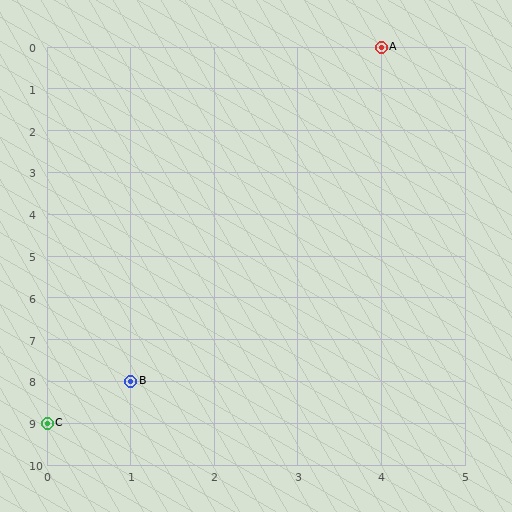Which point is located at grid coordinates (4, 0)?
Point A is at (4, 0).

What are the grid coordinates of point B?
Point B is at grid coordinates (1, 8).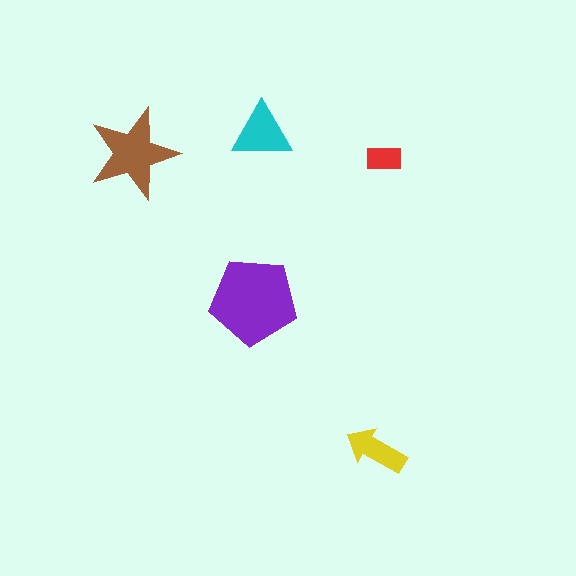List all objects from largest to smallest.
The purple pentagon, the brown star, the cyan triangle, the yellow arrow, the red rectangle.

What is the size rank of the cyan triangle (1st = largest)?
3rd.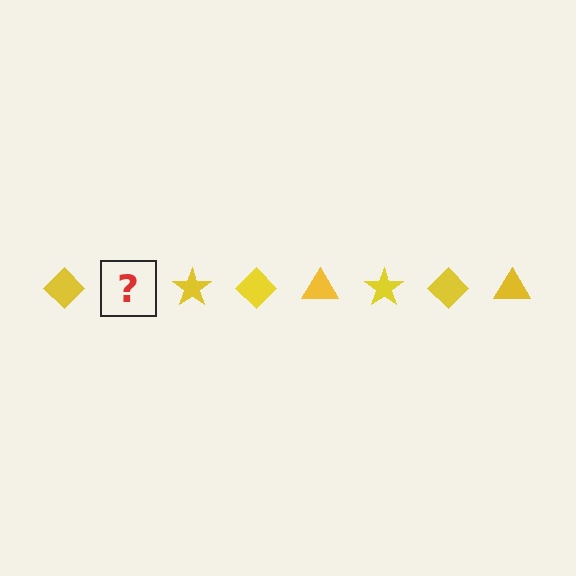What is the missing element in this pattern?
The missing element is a yellow triangle.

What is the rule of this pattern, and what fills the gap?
The rule is that the pattern cycles through diamond, triangle, star shapes in yellow. The gap should be filled with a yellow triangle.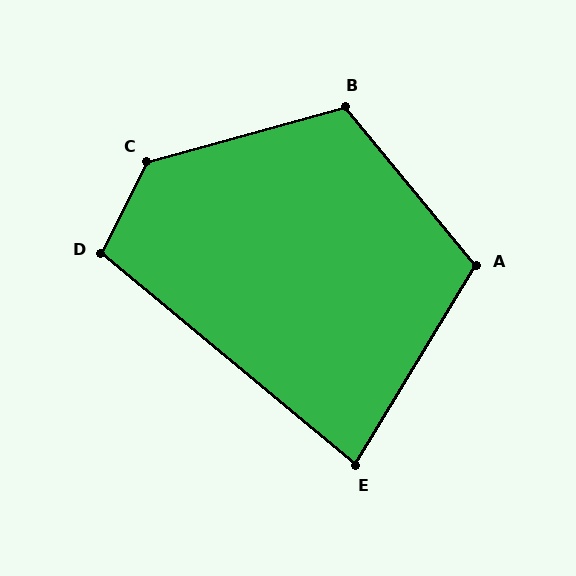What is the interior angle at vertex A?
Approximately 109 degrees (obtuse).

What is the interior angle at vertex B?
Approximately 114 degrees (obtuse).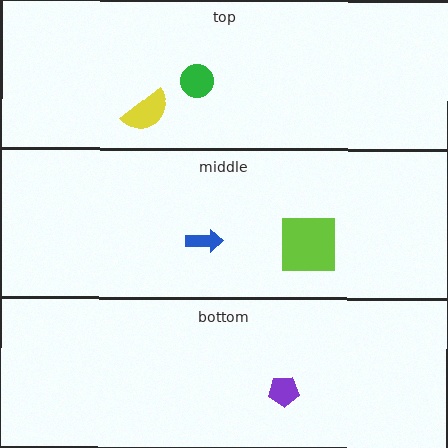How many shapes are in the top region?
2.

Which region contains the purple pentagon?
The bottom region.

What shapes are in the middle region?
The lime square, the blue arrow.